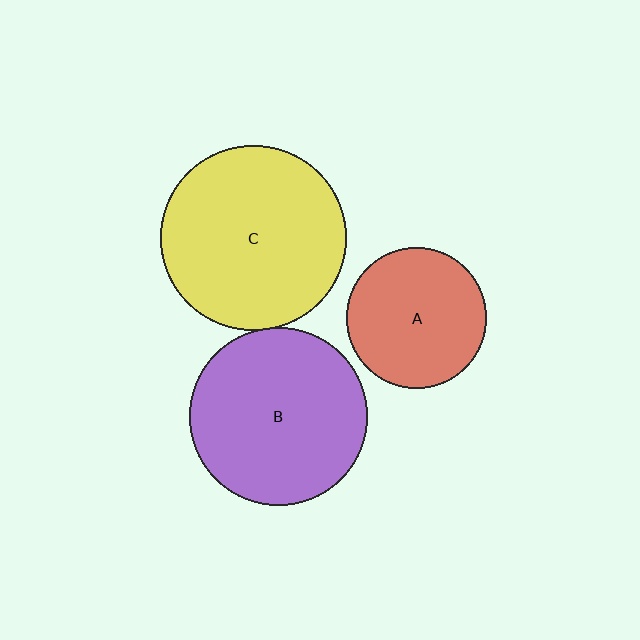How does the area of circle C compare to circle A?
Approximately 1.7 times.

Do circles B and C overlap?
Yes.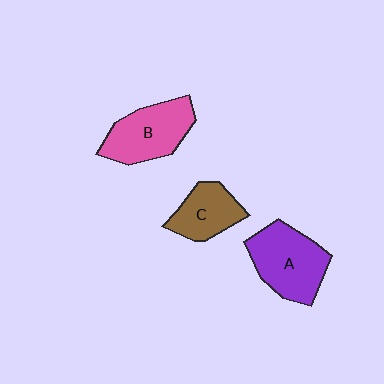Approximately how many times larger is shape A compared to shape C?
Approximately 1.5 times.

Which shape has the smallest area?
Shape C (brown).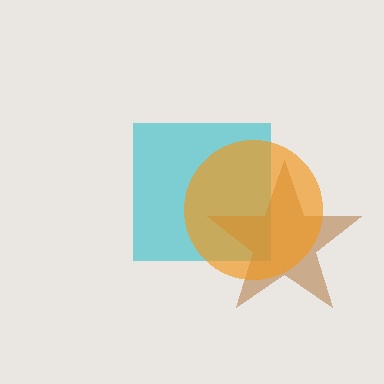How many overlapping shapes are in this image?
There are 3 overlapping shapes in the image.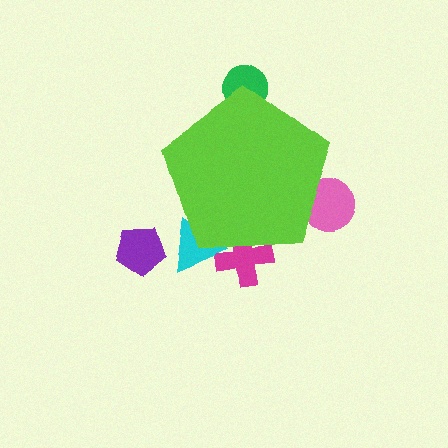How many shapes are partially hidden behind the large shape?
4 shapes are partially hidden.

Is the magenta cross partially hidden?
Yes, the magenta cross is partially hidden behind the lime pentagon.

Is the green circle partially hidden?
Yes, the green circle is partially hidden behind the lime pentagon.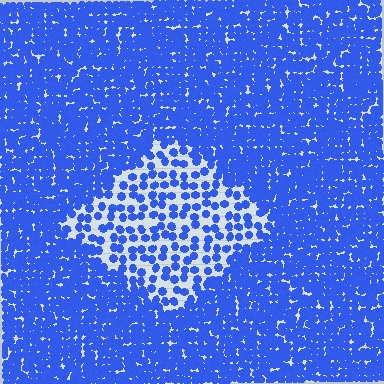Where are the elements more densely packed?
The elements are more densely packed outside the diamond boundary.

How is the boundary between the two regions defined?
The boundary is defined by a change in element density (approximately 2.5x ratio). All elements are the same color, size, and shape.